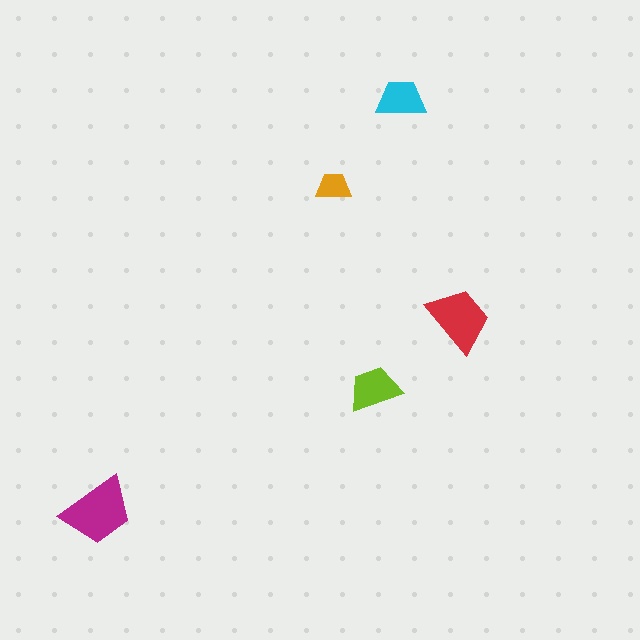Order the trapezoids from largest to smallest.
the magenta one, the red one, the lime one, the cyan one, the orange one.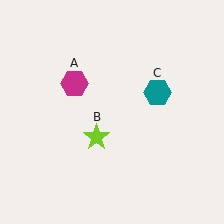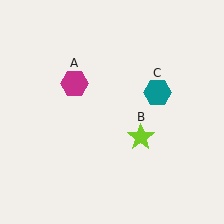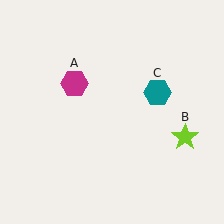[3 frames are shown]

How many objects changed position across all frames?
1 object changed position: lime star (object B).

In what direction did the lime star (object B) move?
The lime star (object B) moved right.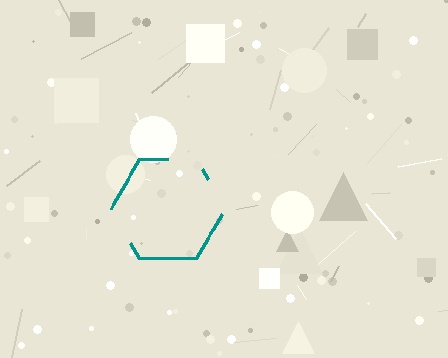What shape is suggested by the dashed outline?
The dashed outline suggests a hexagon.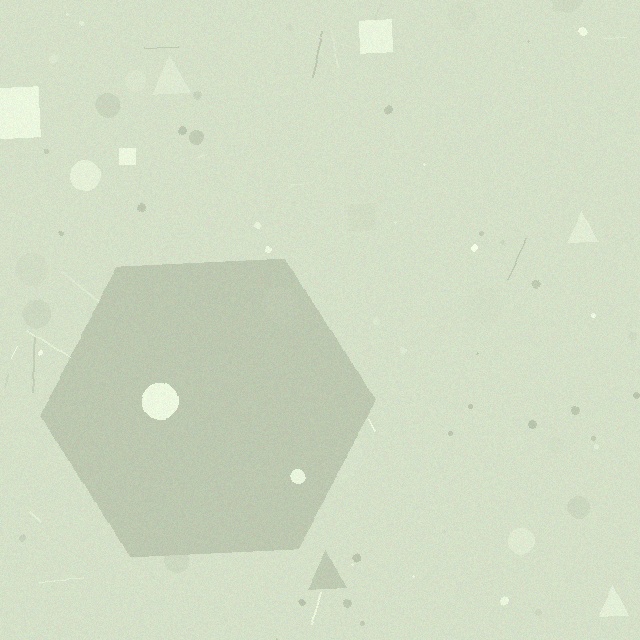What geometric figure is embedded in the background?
A hexagon is embedded in the background.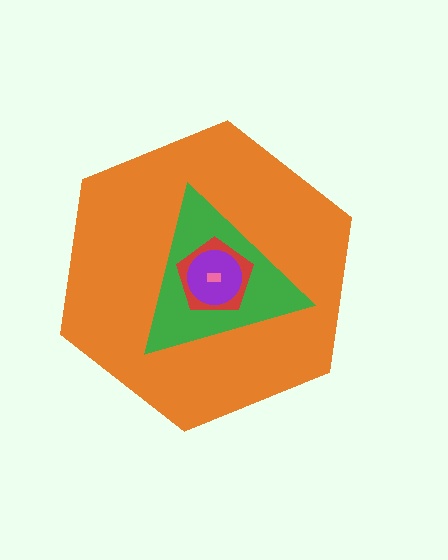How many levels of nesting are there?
5.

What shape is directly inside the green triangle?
The red pentagon.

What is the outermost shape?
The orange hexagon.